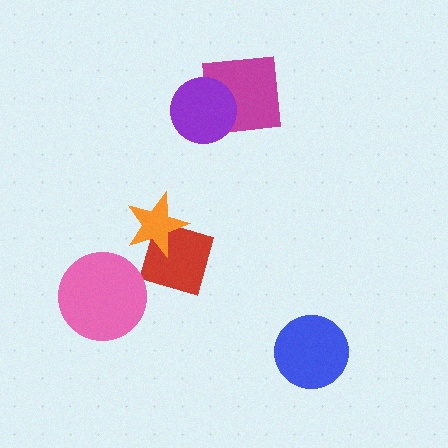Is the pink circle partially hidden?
No, no other shape covers it.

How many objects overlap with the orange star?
1 object overlaps with the orange star.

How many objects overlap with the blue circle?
0 objects overlap with the blue circle.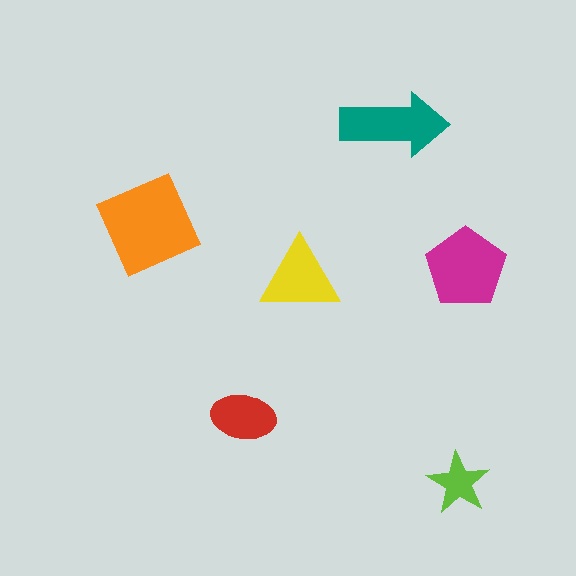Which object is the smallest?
The lime star.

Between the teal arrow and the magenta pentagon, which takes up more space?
The magenta pentagon.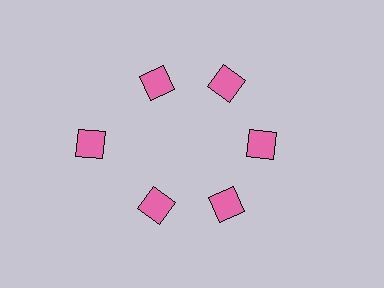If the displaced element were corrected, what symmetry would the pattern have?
It would have 6-fold rotational symmetry — the pattern would map onto itself every 60 degrees.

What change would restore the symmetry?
The symmetry would be restored by moving it inward, back onto the ring so that all 6 diamonds sit at equal angles and equal distance from the center.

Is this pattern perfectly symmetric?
No. The 6 pink diamonds are arranged in a ring, but one element near the 9 o'clock position is pushed outward from the center, breaking the 6-fold rotational symmetry.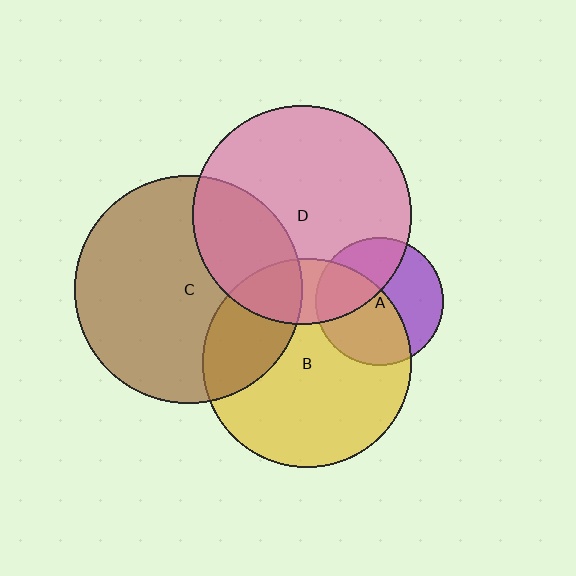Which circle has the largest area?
Circle C (brown).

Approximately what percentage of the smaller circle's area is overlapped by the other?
Approximately 25%.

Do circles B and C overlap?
Yes.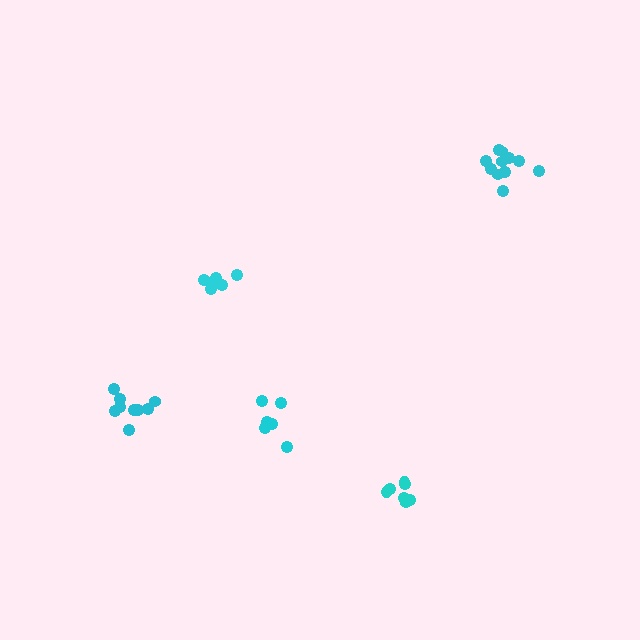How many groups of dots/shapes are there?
There are 5 groups.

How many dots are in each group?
Group 1: 9 dots, Group 2: 6 dots, Group 3: 7 dots, Group 4: 11 dots, Group 5: 6 dots (39 total).